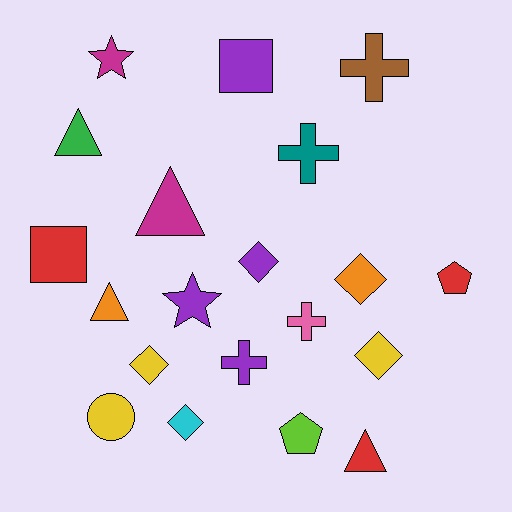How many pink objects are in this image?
There is 1 pink object.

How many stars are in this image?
There are 2 stars.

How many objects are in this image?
There are 20 objects.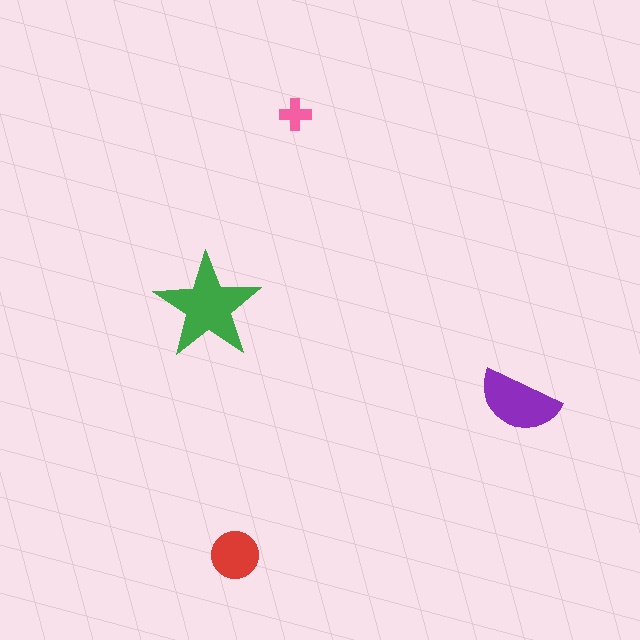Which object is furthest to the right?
The purple semicircle is rightmost.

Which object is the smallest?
The pink cross.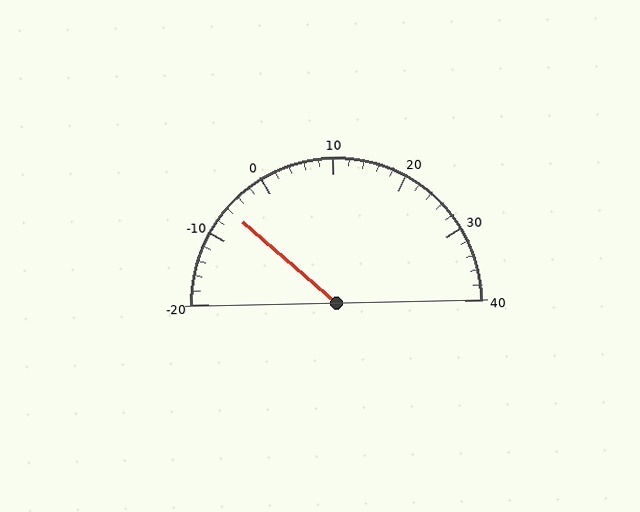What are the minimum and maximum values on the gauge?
The gauge ranges from -20 to 40.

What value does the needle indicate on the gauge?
The needle indicates approximately -6.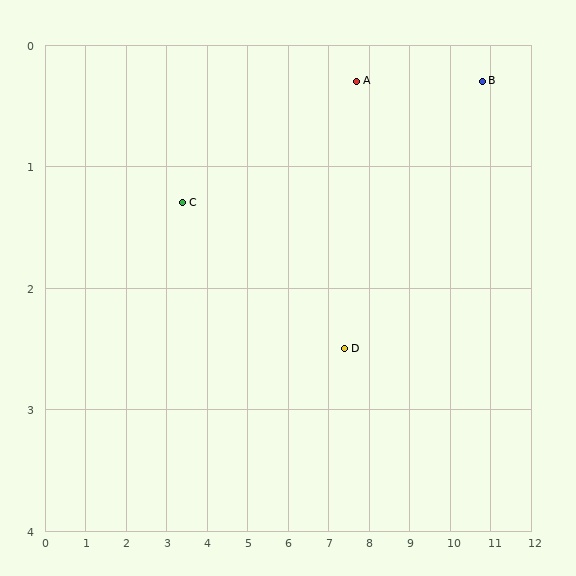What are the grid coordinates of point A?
Point A is at approximately (7.7, 0.3).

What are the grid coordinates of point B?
Point B is at approximately (10.8, 0.3).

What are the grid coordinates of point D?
Point D is at approximately (7.4, 2.5).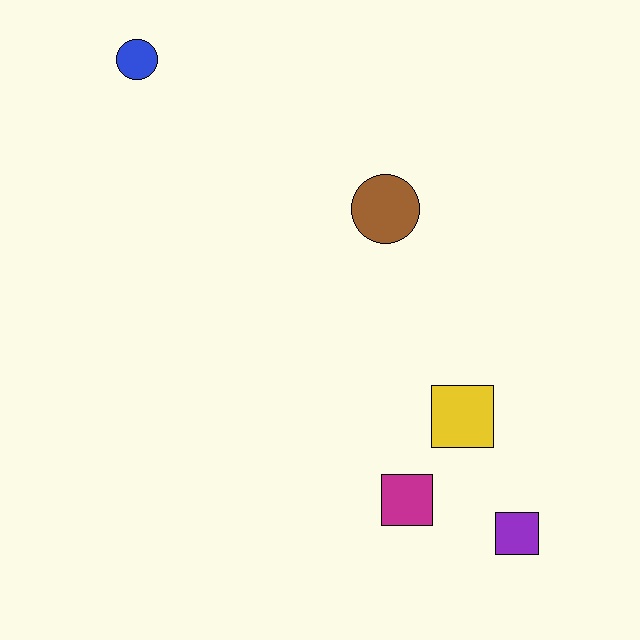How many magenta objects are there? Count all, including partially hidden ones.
There is 1 magenta object.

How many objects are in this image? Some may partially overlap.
There are 5 objects.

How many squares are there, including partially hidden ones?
There are 3 squares.